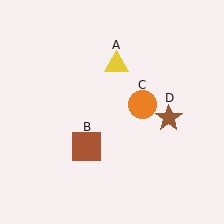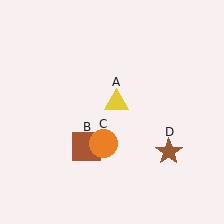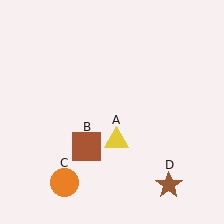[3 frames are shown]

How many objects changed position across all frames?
3 objects changed position: yellow triangle (object A), orange circle (object C), brown star (object D).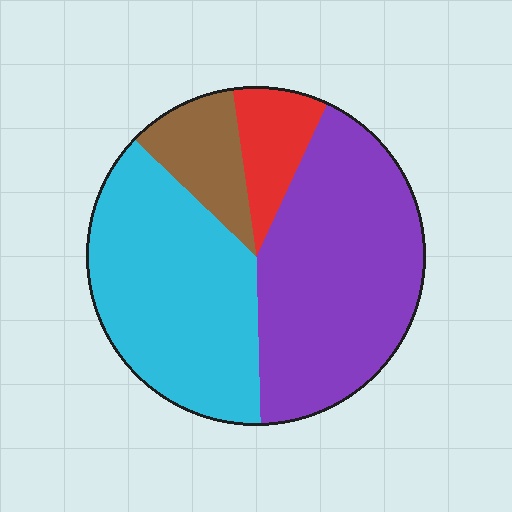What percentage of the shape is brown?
Brown takes up less than a quarter of the shape.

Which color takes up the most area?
Purple, at roughly 40%.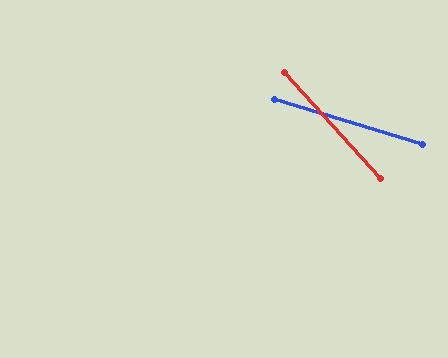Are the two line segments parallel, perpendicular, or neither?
Neither parallel nor perpendicular — they differ by about 31°.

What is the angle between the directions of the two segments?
Approximately 31 degrees.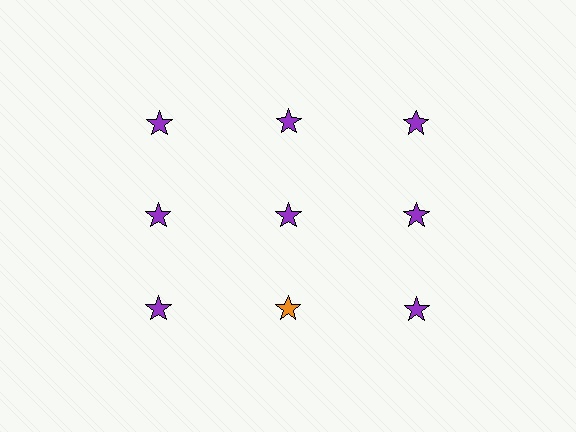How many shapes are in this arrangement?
There are 9 shapes arranged in a grid pattern.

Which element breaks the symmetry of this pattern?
The orange star in the third row, second from left column breaks the symmetry. All other shapes are purple stars.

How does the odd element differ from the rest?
It has a different color: orange instead of purple.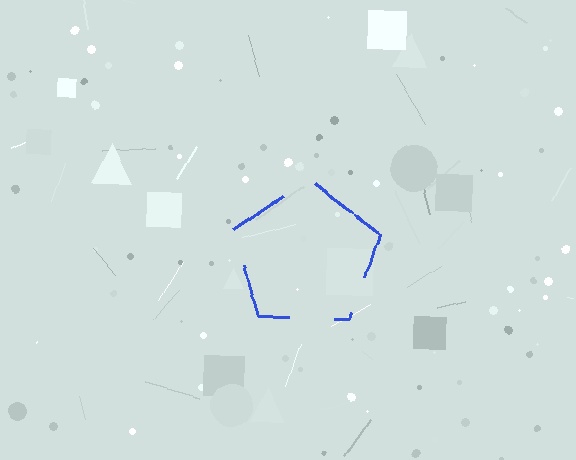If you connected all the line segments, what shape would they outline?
They would outline a pentagon.